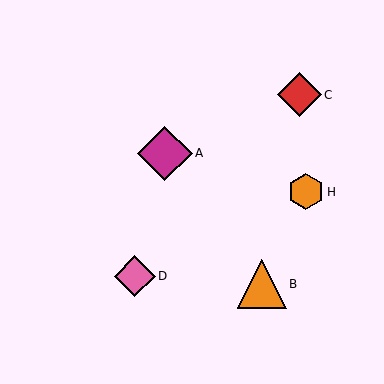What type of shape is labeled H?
Shape H is an orange hexagon.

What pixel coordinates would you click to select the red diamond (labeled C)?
Click at (299, 95) to select the red diamond C.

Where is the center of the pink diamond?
The center of the pink diamond is at (135, 276).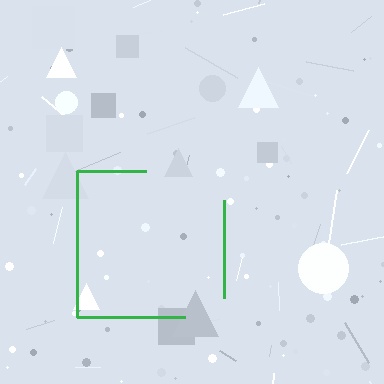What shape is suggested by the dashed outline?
The dashed outline suggests a square.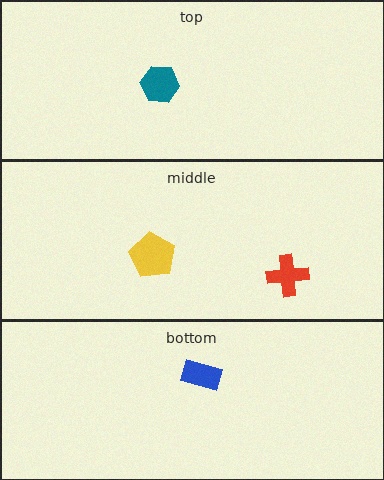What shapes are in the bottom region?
The blue rectangle.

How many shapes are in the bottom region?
1.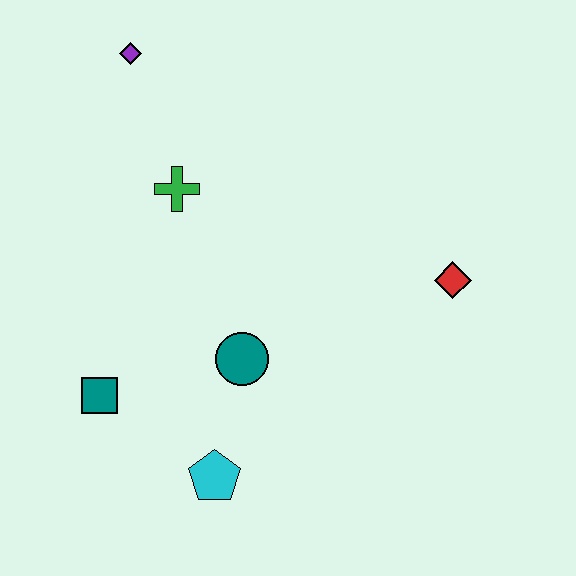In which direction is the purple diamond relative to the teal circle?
The purple diamond is above the teal circle.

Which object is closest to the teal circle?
The cyan pentagon is closest to the teal circle.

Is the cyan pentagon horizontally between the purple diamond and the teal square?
No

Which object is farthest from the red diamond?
The purple diamond is farthest from the red diamond.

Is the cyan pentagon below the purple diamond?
Yes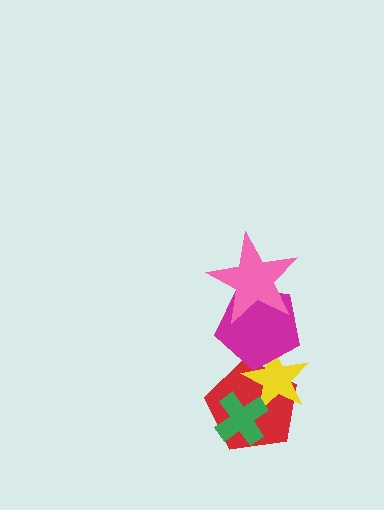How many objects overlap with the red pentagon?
3 objects overlap with the red pentagon.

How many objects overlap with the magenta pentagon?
3 objects overlap with the magenta pentagon.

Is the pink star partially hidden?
No, no other shape covers it.